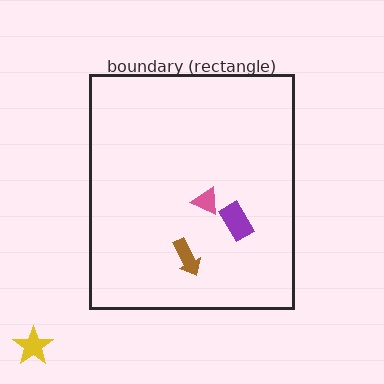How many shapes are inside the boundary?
3 inside, 1 outside.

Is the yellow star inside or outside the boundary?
Outside.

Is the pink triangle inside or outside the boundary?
Inside.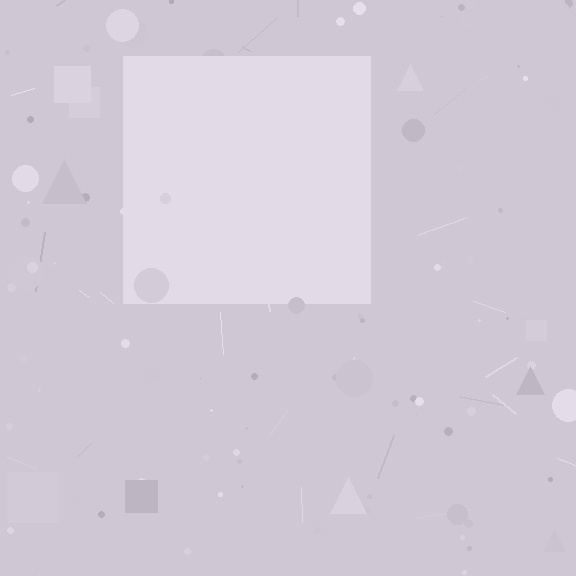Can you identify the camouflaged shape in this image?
The camouflaged shape is a square.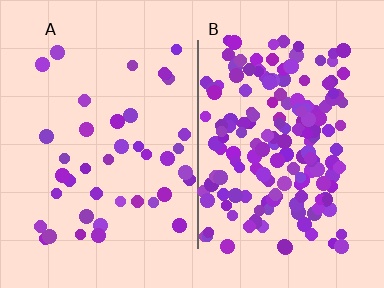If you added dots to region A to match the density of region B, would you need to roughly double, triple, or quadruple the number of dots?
Approximately quadruple.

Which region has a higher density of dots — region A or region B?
B (the right).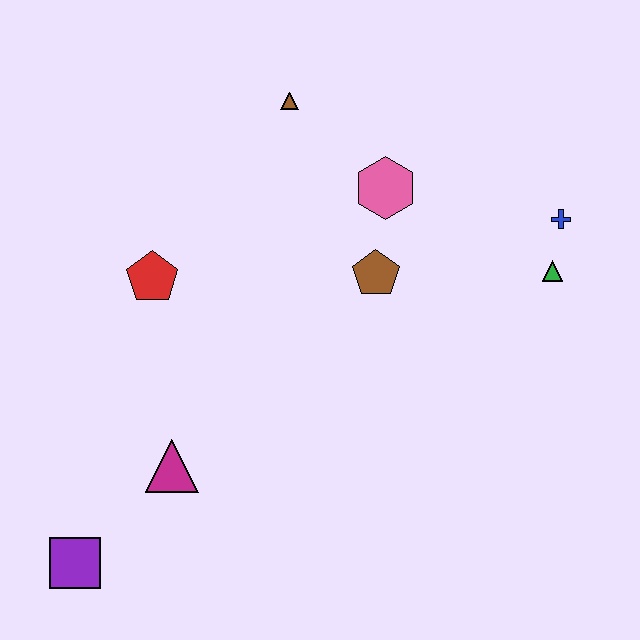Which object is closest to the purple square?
The magenta triangle is closest to the purple square.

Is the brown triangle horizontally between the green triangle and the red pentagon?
Yes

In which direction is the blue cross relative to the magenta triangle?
The blue cross is to the right of the magenta triangle.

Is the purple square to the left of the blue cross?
Yes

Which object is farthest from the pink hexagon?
The purple square is farthest from the pink hexagon.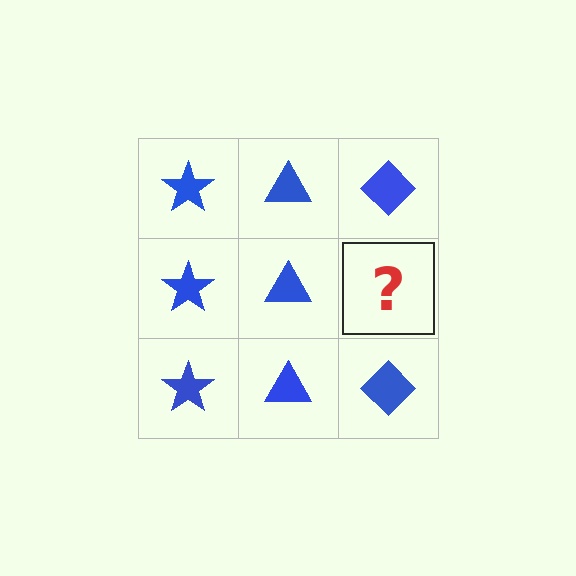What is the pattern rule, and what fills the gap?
The rule is that each column has a consistent shape. The gap should be filled with a blue diamond.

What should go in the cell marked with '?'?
The missing cell should contain a blue diamond.